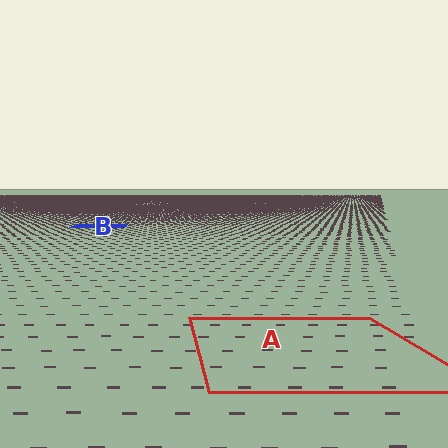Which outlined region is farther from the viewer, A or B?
Region B is farther from the viewer — the texture elements inside it appear smaller and more densely packed.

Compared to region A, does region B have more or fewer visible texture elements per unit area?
Region B has more texture elements per unit area — they are packed more densely because it is farther away.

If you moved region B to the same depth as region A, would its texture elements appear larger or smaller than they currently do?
They would appear larger. At a closer depth, the same texture elements are projected at a bigger on-screen size.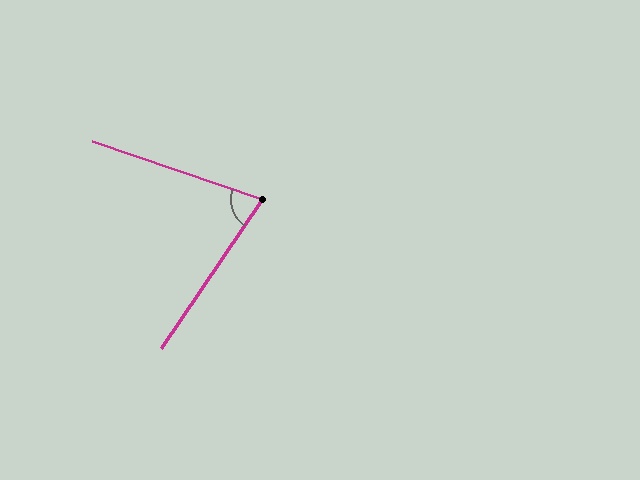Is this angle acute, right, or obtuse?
It is acute.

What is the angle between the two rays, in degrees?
Approximately 75 degrees.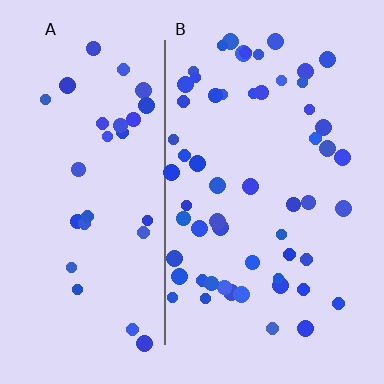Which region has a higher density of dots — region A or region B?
B (the right).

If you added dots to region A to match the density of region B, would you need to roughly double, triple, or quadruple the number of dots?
Approximately double.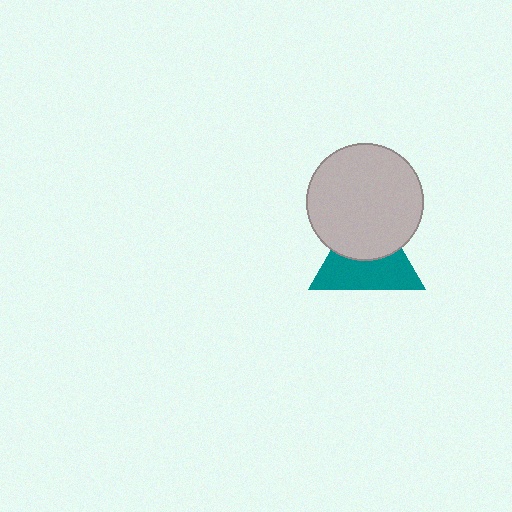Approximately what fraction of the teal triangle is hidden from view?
Roughly 46% of the teal triangle is hidden behind the light gray circle.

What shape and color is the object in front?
The object in front is a light gray circle.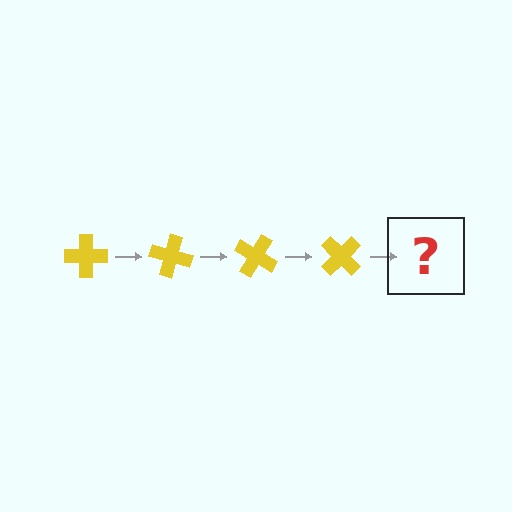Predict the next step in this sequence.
The next step is a yellow cross rotated 60 degrees.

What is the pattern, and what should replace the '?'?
The pattern is that the cross rotates 15 degrees each step. The '?' should be a yellow cross rotated 60 degrees.